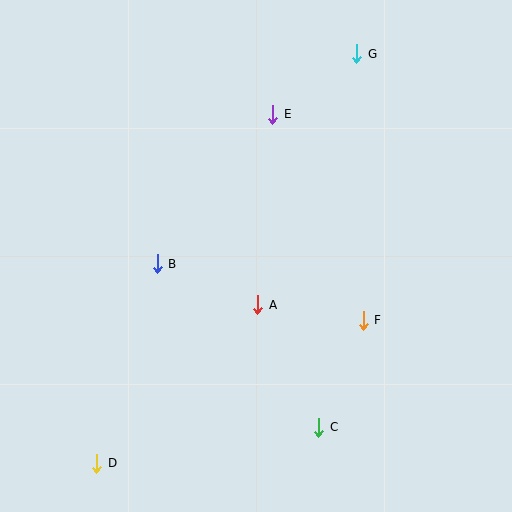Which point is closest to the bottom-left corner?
Point D is closest to the bottom-left corner.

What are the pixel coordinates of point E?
Point E is at (273, 114).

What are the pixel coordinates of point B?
Point B is at (157, 264).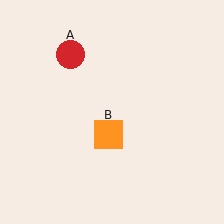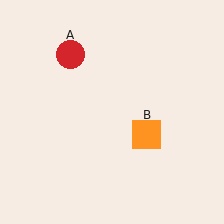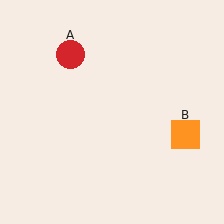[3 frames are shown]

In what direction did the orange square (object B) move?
The orange square (object B) moved right.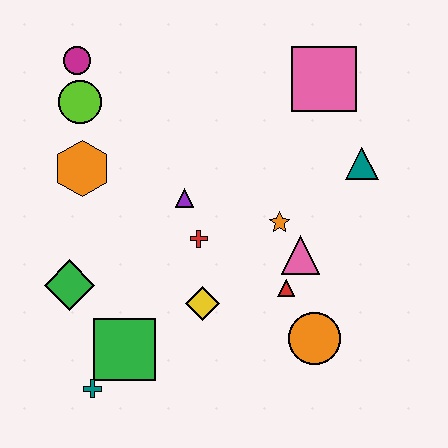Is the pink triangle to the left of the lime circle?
No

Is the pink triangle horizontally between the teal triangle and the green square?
Yes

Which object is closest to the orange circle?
The red triangle is closest to the orange circle.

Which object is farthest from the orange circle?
The magenta circle is farthest from the orange circle.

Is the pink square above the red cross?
Yes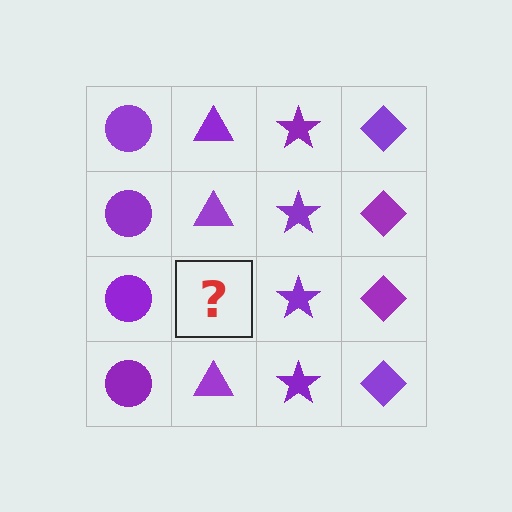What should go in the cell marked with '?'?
The missing cell should contain a purple triangle.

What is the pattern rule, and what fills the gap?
The rule is that each column has a consistent shape. The gap should be filled with a purple triangle.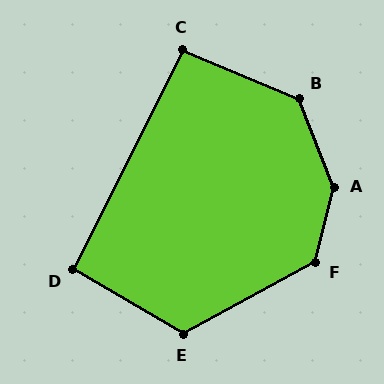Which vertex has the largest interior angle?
A, at approximately 145 degrees.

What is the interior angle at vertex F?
Approximately 132 degrees (obtuse).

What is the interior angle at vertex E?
Approximately 121 degrees (obtuse).